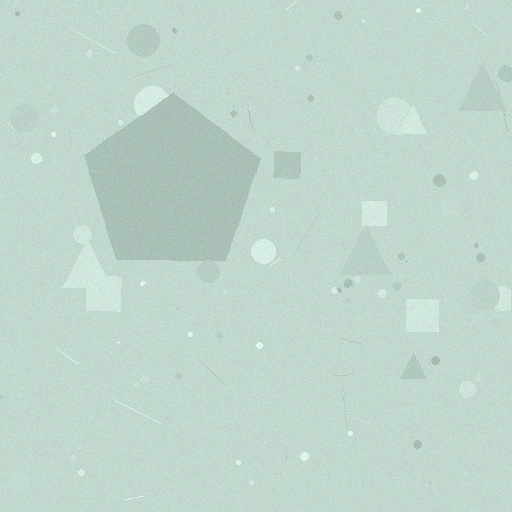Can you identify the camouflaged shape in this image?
The camouflaged shape is a pentagon.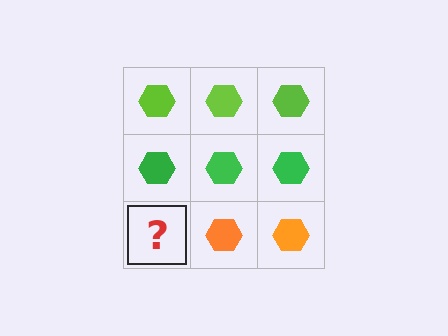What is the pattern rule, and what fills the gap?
The rule is that each row has a consistent color. The gap should be filled with an orange hexagon.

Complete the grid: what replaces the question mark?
The question mark should be replaced with an orange hexagon.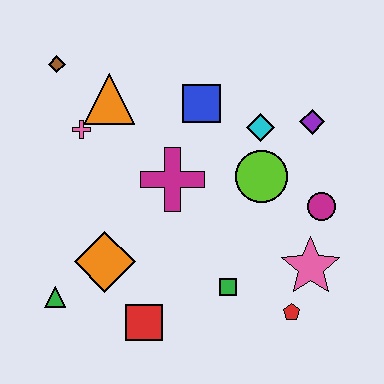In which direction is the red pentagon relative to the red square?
The red pentagon is to the right of the red square.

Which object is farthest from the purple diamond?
The green triangle is farthest from the purple diamond.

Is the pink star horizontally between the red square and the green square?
No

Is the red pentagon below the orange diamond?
Yes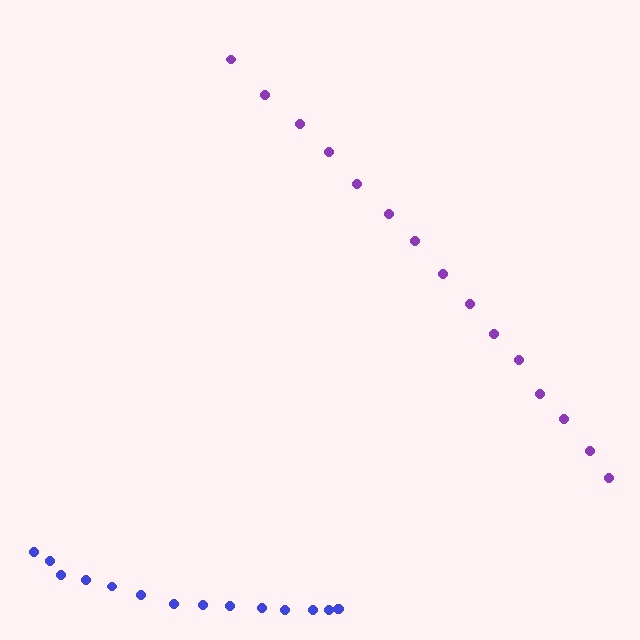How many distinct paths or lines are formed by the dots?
There are 2 distinct paths.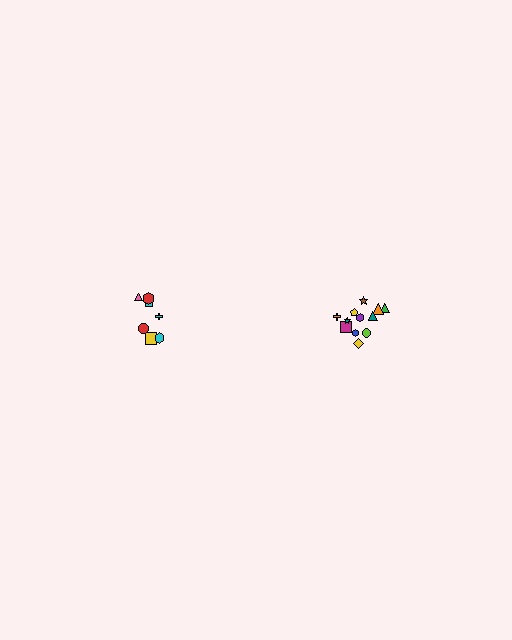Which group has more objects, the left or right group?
The right group.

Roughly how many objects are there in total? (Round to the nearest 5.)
Roughly 20 objects in total.